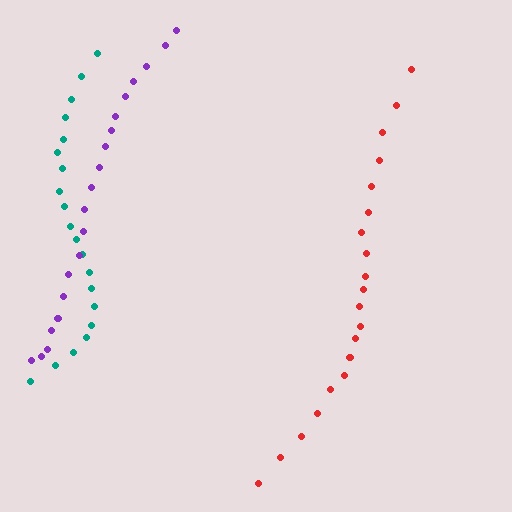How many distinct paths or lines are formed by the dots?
There are 3 distinct paths.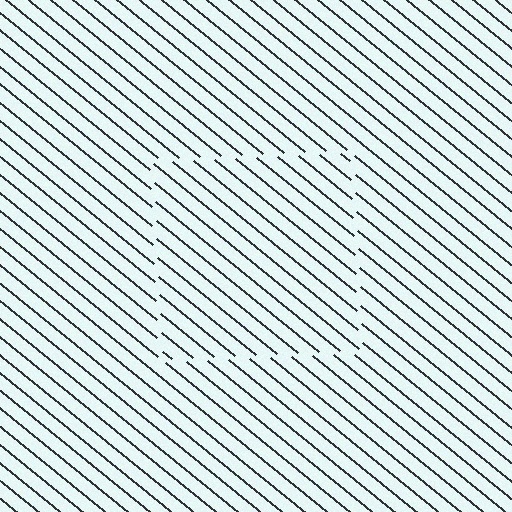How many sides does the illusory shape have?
4 sides — the line-ends trace a square.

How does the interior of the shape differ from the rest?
The interior of the shape contains the same grating, shifted by half a period — the contour is defined by the phase discontinuity where line-ends from the inner and outer gratings abut.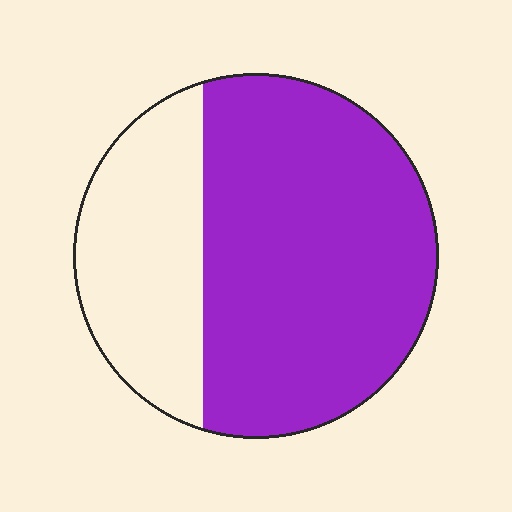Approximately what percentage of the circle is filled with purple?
Approximately 70%.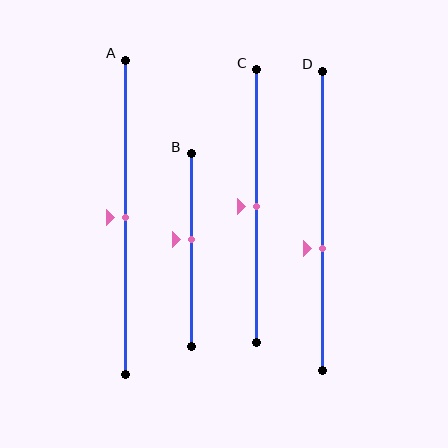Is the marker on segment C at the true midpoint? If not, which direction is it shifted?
Yes, the marker on segment C is at the true midpoint.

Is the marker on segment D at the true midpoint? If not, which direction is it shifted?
No, the marker on segment D is shifted downward by about 9% of the segment length.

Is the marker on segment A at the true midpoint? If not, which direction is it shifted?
Yes, the marker on segment A is at the true midpoint.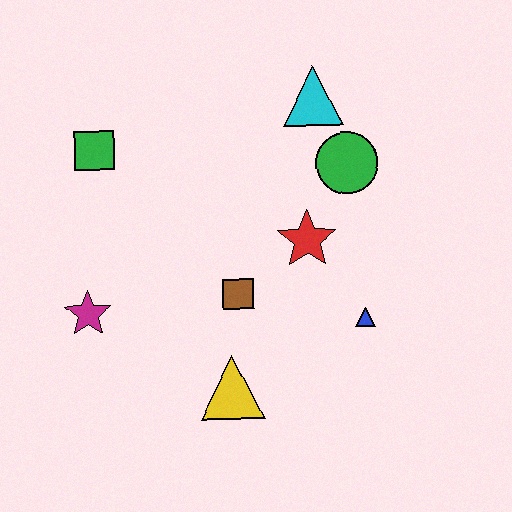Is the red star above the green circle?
No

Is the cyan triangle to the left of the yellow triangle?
No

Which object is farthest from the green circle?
The magenta star is farthest from the green circle.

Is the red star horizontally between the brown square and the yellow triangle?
No